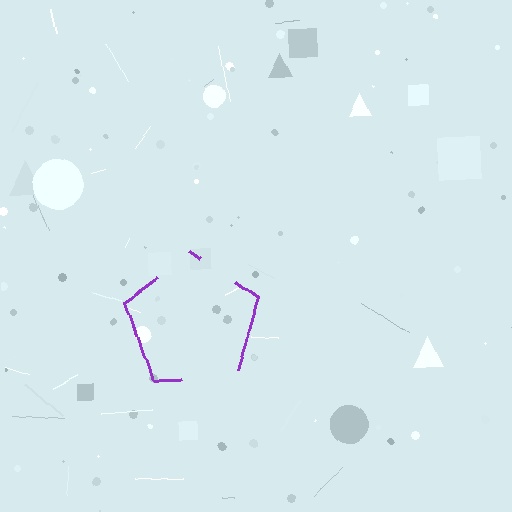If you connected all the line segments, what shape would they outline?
They would outline a pentagon.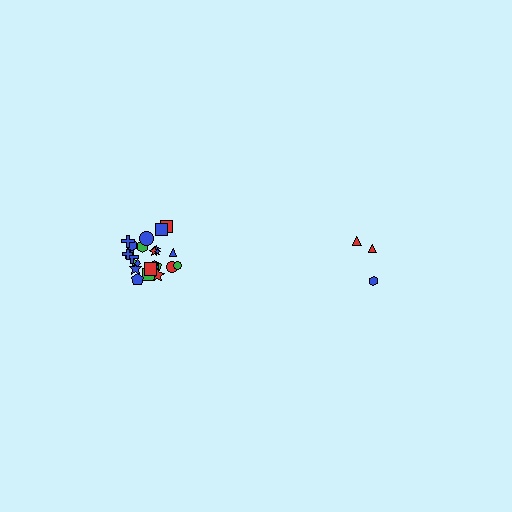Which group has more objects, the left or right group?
The left group.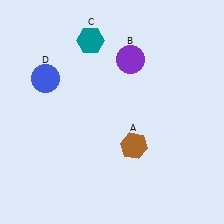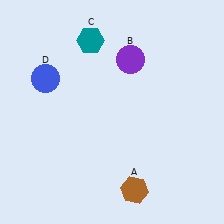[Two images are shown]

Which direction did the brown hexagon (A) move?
The brown hexagon (A) moved down.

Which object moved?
The brown hexagon (A) moved down.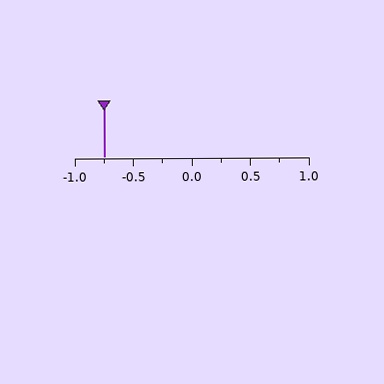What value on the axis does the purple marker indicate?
The marker indicates approximately -0.75.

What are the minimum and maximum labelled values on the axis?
The axis runs from -1.0 to 1.0.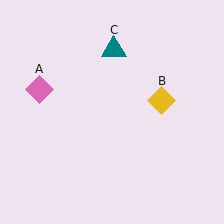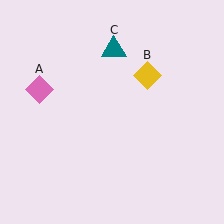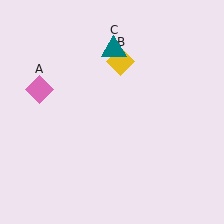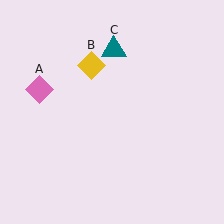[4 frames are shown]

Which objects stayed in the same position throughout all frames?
Pink diamond (object A) and teal triangle (object C) remained stationary.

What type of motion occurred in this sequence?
The yellow diamond (object B) rotated counterclockwise around the center of the scene.